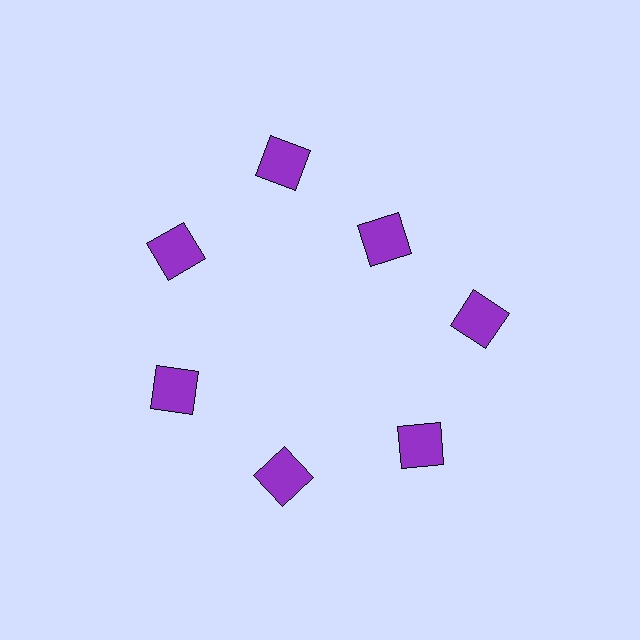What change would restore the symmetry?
The symmetry would be restored by moving it outward, back onto the ring so that all 7 squares sit at equal angles and equal distance from the center.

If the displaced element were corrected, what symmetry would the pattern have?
It would have 7-fold rotational symmetry — the pattern would map onto itself every 51 degrees.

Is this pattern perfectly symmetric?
No. The 7 purple squares are arranged in a ring, but one element near the 1 o'clock position is pulled inward toward the center, breaking the 7-fold rotational symmetry.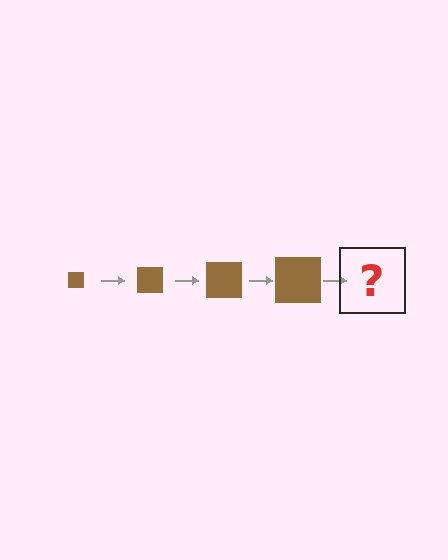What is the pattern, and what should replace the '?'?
The pattern is that the square gets progressively larger each step. The '?' should be a brown square, larger than the previous one.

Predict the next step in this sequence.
The next step is a brown square, larger than the previous one.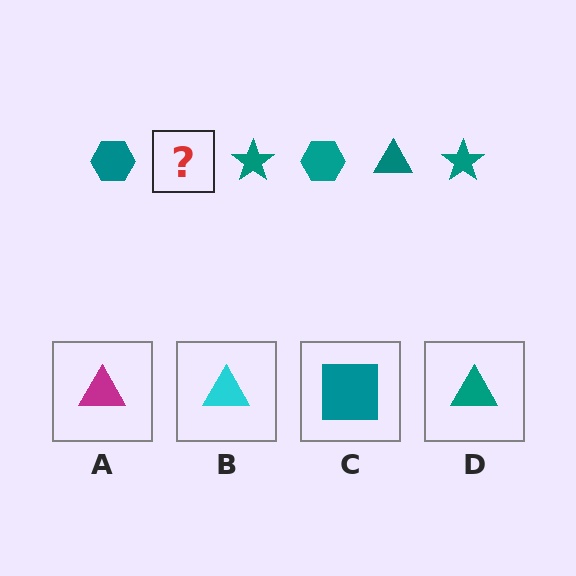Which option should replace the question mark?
Option D.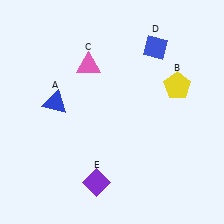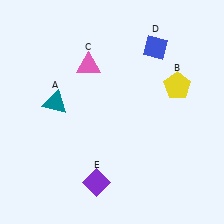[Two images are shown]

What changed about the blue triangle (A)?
In Image 1, A is blue. In Image 2, it changed to teal.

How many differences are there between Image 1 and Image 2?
There is 1 difference between the two images.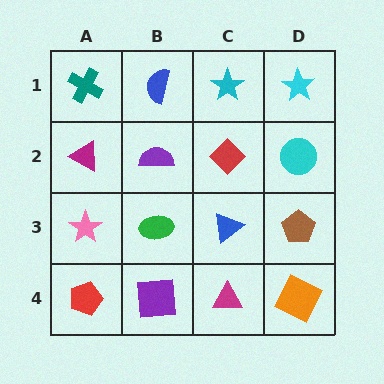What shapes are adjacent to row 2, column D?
A cyan star (row 1, column D), a brown pentagon (row 3, column D), a red diamond (row 2, column C).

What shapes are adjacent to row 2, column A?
A teal cross (row 1, column A), a pink star (row 3, column A), a purple semicircle (row 2, column B).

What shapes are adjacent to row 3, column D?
A cyan circle (row 2, column D), an orange square (row 4, column D), a blue triangle (row 3, column C).